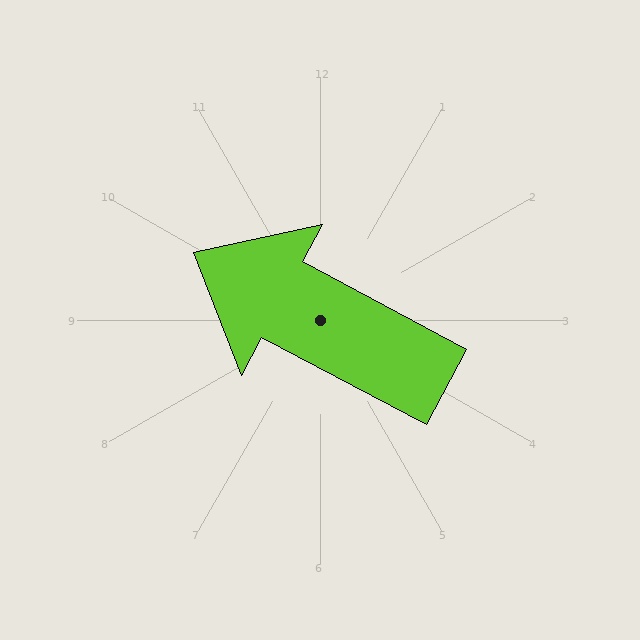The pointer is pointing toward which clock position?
Roughly 10 o'clock.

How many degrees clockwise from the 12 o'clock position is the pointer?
Approximately 298 degrees.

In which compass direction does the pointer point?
Northwest.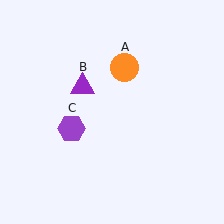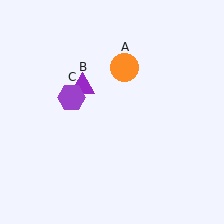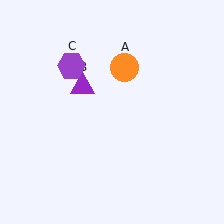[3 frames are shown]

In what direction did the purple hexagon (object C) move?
The purple hexagon (object C) moved up.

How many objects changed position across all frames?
1 object changed position: purple hexagon (object C).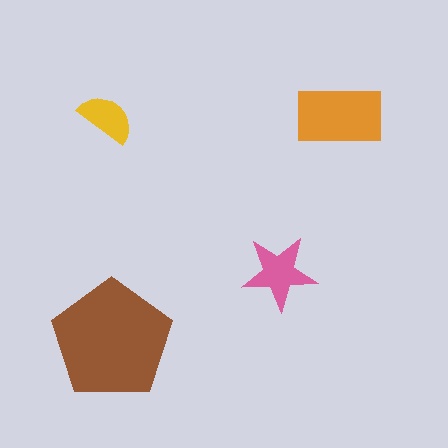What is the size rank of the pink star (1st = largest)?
3rd.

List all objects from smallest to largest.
The yellow semicircle, the pink star, the orange rectangle, the brown pentagon.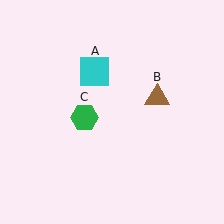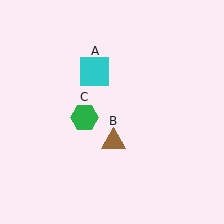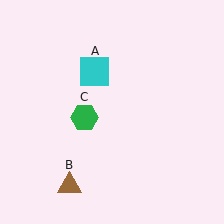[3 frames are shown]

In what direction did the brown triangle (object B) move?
The brown triangle (object B) moved down and to the left.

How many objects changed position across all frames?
1 object changed position: brown triangle (object B).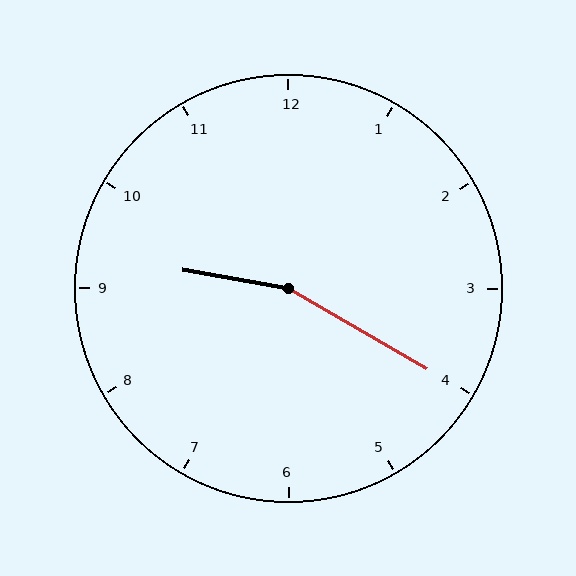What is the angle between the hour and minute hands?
Approximately 160 degrees.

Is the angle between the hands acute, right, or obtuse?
It is obtuse.